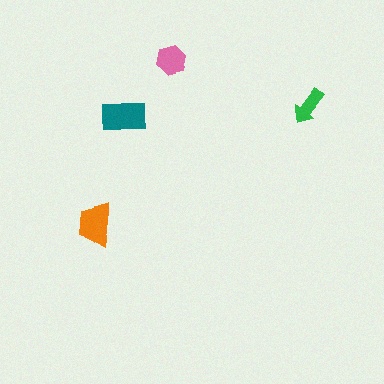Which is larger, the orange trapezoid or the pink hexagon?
The orange trapezoid.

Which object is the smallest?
The green arrow.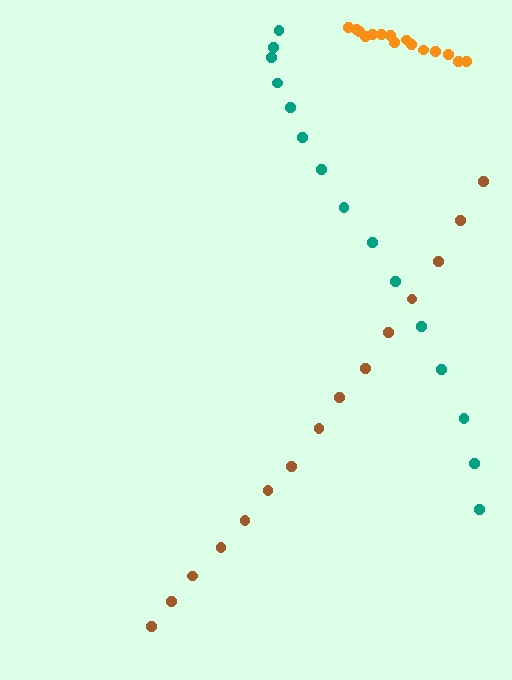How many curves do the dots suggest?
There are 3 distinct paths.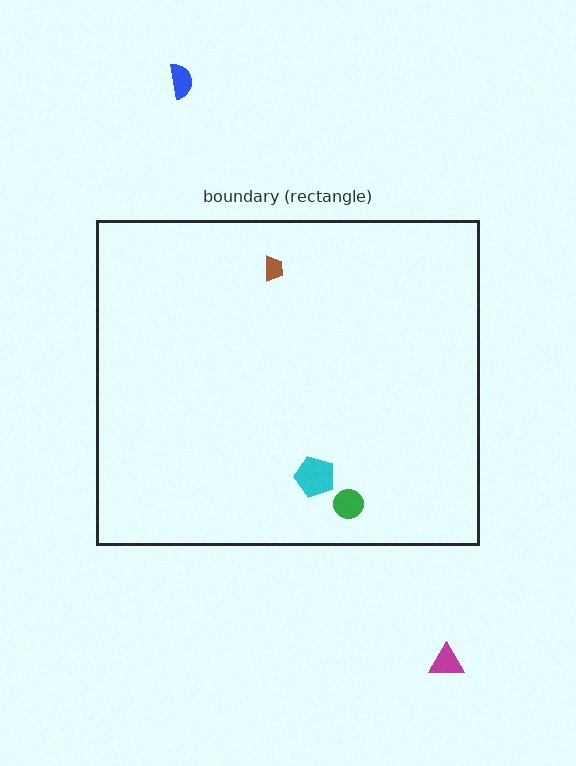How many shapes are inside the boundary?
3 inside, 2 outside.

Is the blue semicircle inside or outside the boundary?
Outside.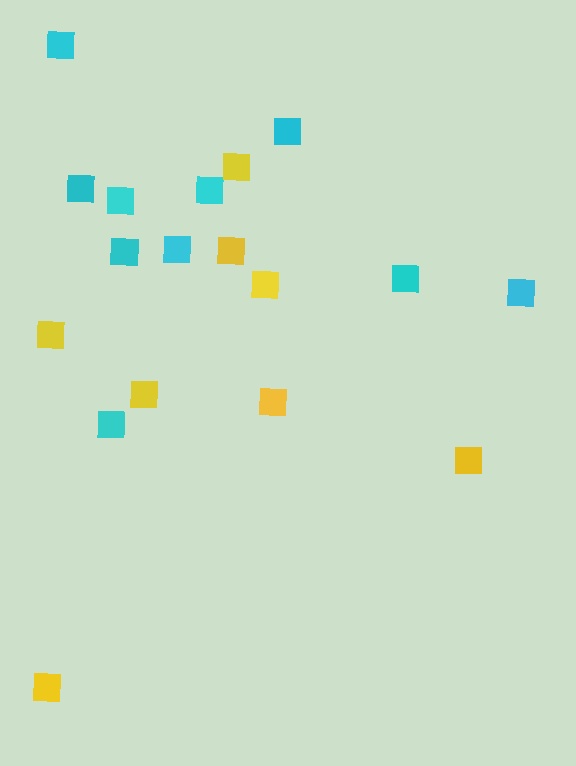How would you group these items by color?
There are 2 groups: one group of cyan squares (10) and one group of yellow squares (8).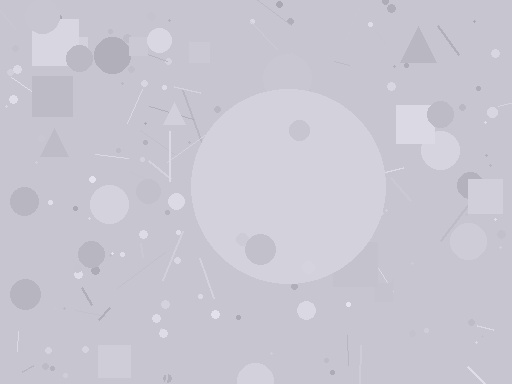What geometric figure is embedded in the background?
A circle is embedded in the background.